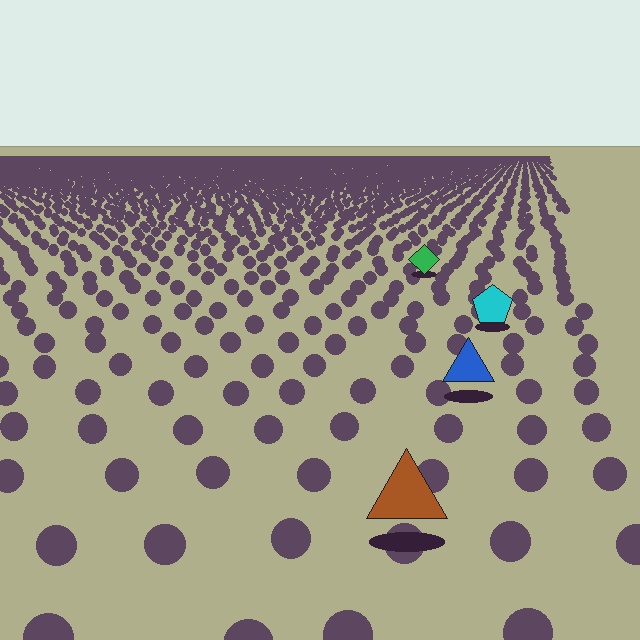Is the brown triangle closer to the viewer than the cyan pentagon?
Yes. The brown triangle is closer — you can tell from the texture gradient: the ground texture is coarser near it.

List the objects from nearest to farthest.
From nearest to farthest: the brown triangle, the blue triangle, the cyan pentagon, the green diamond.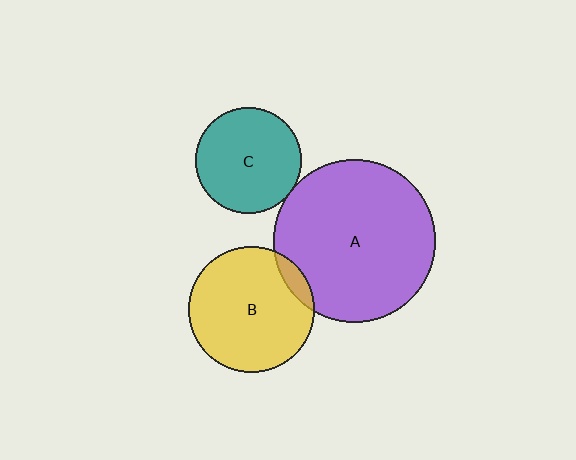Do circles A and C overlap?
Yes.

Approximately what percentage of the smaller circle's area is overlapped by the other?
Approximately 5%.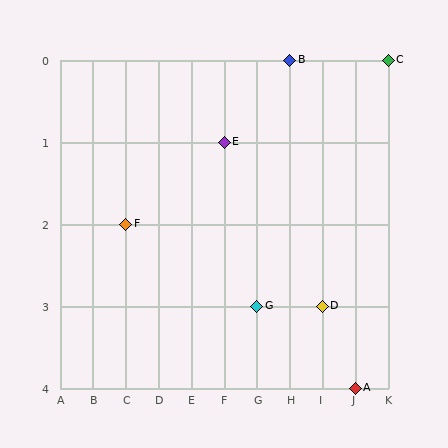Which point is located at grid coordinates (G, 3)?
Point G is at (G, 3).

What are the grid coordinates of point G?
Point G is at grid coordinates (G, 3).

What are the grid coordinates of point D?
Point D is at grid coordinates (I, 3).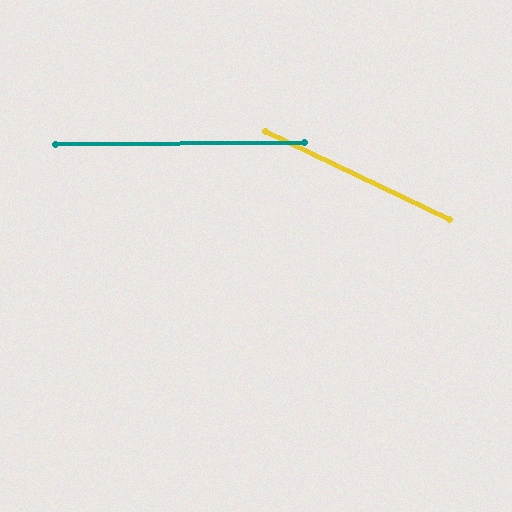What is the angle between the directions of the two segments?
Approximately 26 degrees.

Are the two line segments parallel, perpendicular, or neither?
Neither parallel nor perpendicular — they differ by about 26°.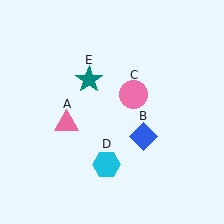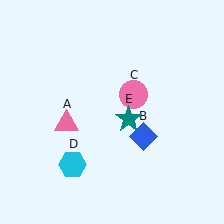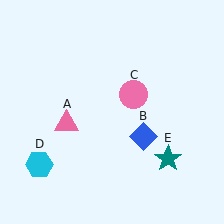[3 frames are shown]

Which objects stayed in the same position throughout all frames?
Pink triangle (object A) and blue diamond (object B) and pink circle (object C) remained stationary.